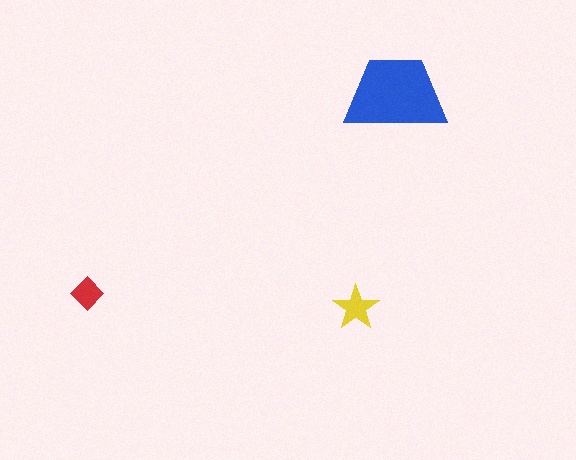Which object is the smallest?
The red diamond.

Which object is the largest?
The blue trapezoid.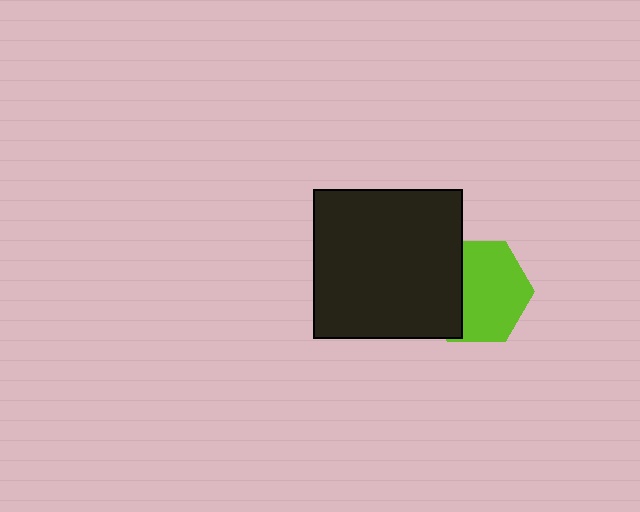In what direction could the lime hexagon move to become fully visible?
The lime hexagon could move right. That would shift it out from behind the black square entirely.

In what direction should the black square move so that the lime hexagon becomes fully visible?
The black square should move left. That is the shortest direction to clear the overlap and leave the lime hexagon fully visible.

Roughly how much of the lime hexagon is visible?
Most of it is visible (roughly 65%).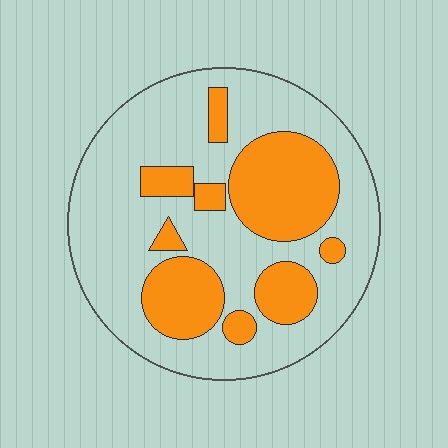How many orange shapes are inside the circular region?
9.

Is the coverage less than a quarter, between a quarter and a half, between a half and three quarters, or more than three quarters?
Between a quarter and a half.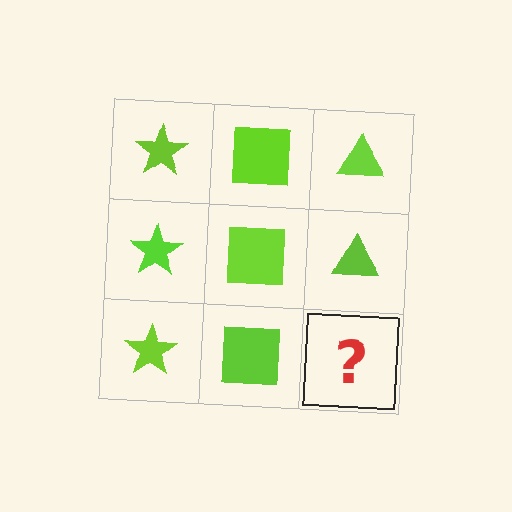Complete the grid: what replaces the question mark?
The question mark should be replaced with a lime triangle.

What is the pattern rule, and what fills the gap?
The rule is that each column has a consistent shape. The gap should be filled with a lime triangle.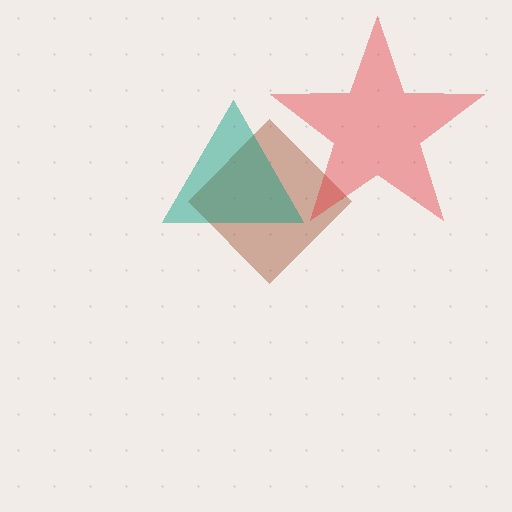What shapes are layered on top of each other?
The layered shapes are: a brown diamond, a red star, a teal triangle.